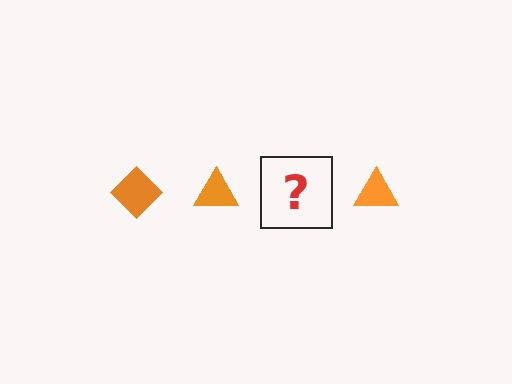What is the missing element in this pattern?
The missing element is an orange diamond.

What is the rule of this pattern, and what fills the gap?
The rule is that the pattern cycles through diamond, triangle shapes in orange. The gap should be filled with an orange diamond.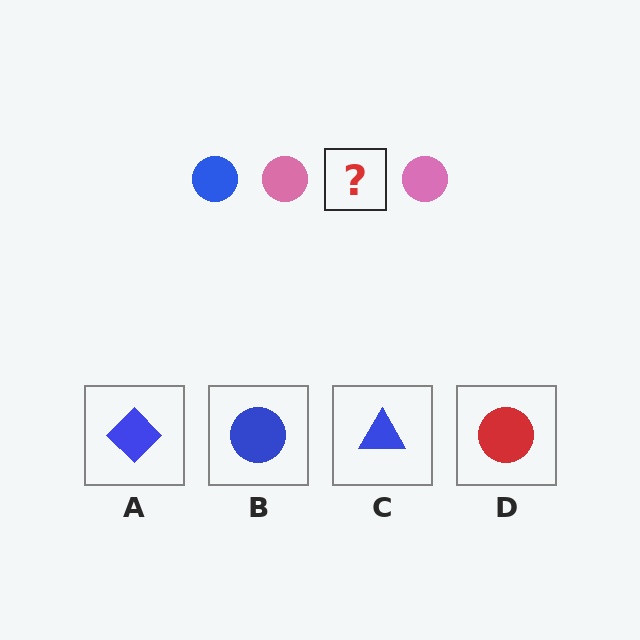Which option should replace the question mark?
Option B.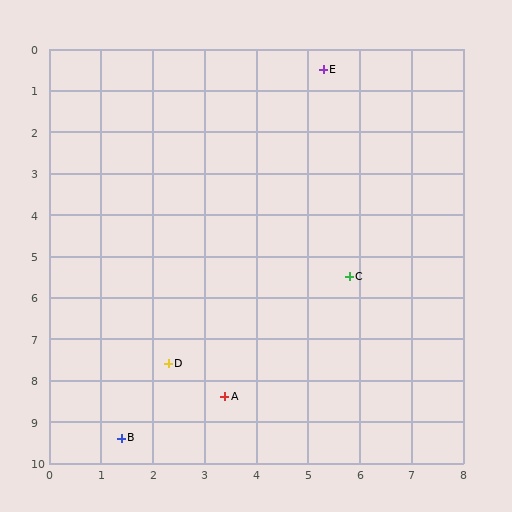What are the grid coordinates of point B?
Point B is at approximately (1.4, 9.4).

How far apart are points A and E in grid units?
Points A and E are about 8.1 grid units apart.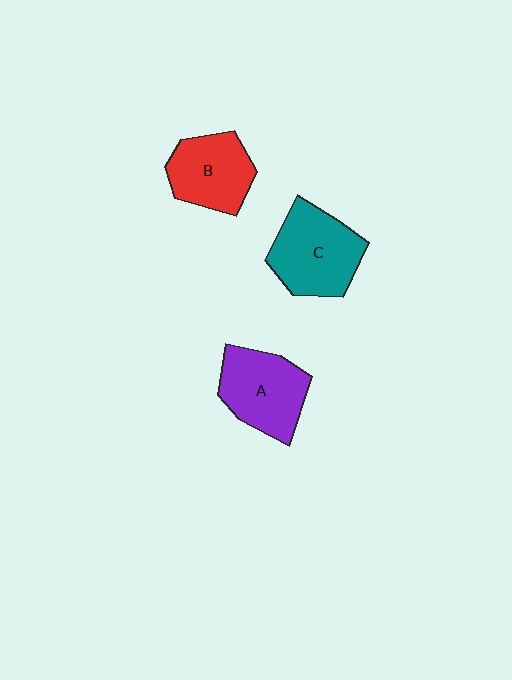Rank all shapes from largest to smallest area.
From largest to smallest: C (teal), A (purple), B (red).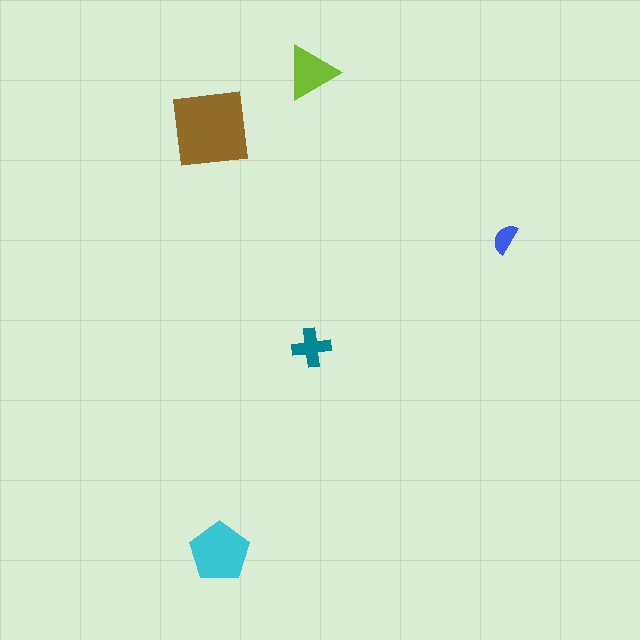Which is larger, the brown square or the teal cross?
The brown square.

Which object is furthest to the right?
The blue semicircle is rightmost.